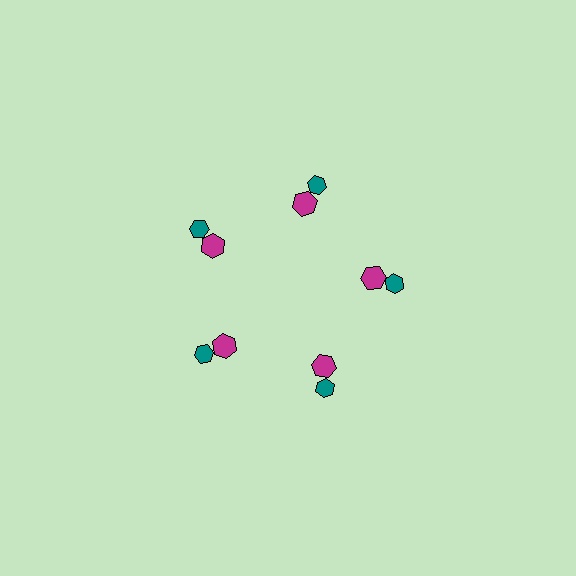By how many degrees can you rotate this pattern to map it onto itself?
The pattern maps onto itself every 72 degrees of rotation.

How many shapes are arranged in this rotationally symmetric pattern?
There are 10 shapes, arranged in 5 groups of 2.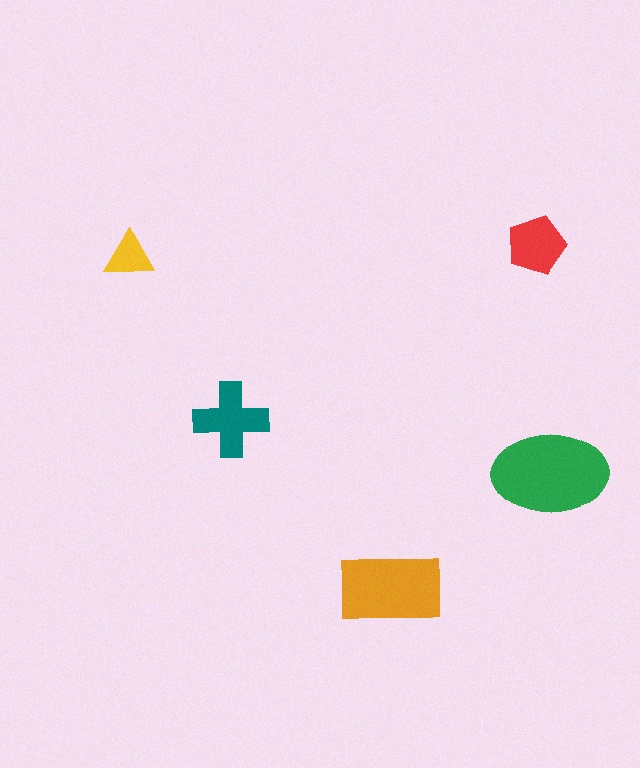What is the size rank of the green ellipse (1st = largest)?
1st.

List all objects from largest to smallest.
The green ellipse, the orange rectangle, the teal cross, the red pentagon, the yellow triangle.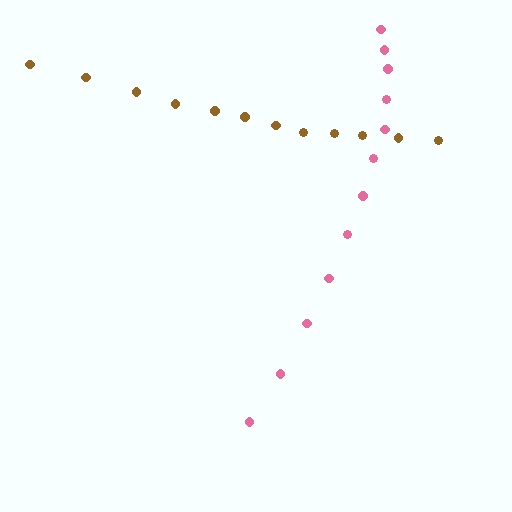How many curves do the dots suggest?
There are 2 distinct paths.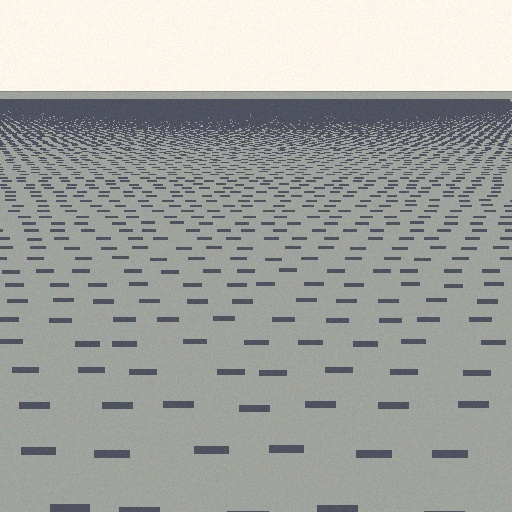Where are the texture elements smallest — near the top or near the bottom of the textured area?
Near the top.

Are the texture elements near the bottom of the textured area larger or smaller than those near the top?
Larger. Near the bottom, elements are closer to the viewer and appear at a bigger on-screen size.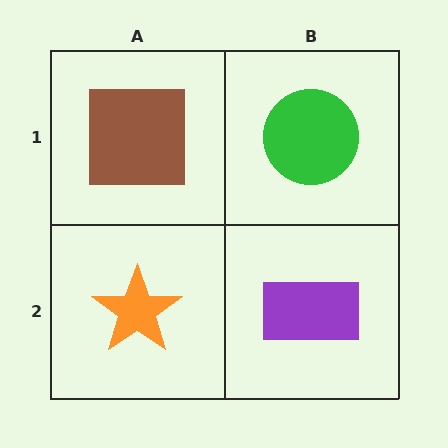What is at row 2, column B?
A purple rectangle.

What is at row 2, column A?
An orange star.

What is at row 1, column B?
A green circle.